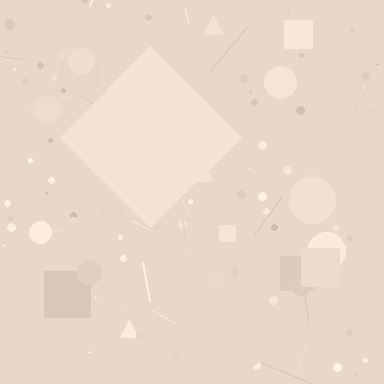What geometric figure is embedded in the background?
A diamond is embedded in the background.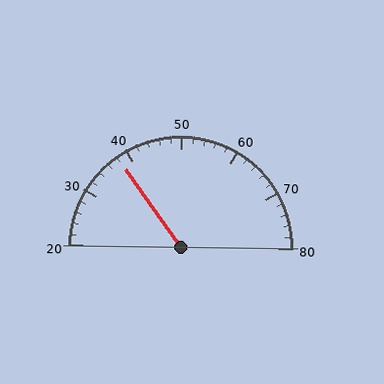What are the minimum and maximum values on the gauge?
The gauge ranges from 20 to 80.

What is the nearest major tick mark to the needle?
The nearest major tick mark is 40.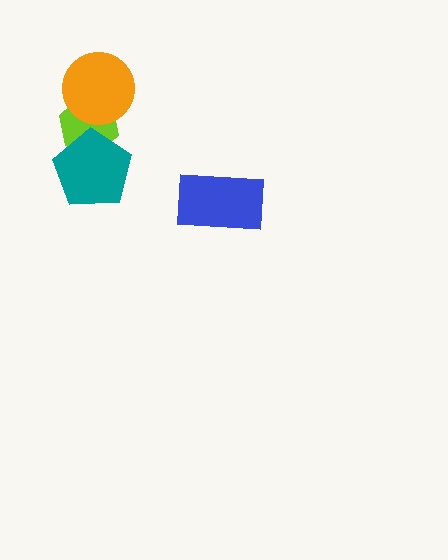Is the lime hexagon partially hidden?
Yes, it is partially covered by another shape.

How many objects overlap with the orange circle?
1 object overlaps with the orange circle.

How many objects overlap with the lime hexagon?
2 objects overlap with the lime hexagon.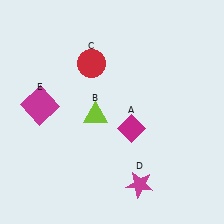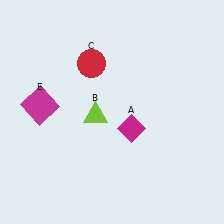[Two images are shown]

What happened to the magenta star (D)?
The magenta star (D) was removed in Image 2. It was in the bottom-right area of Image 1.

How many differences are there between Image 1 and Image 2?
There is 1 difference between the two images.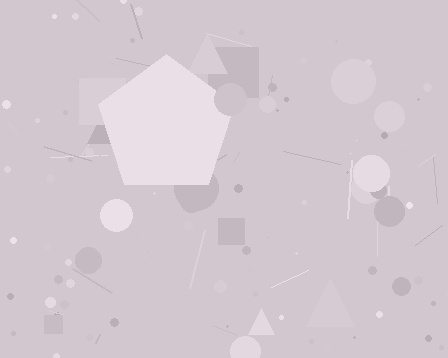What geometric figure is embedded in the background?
A pentagon is embedded in the background.